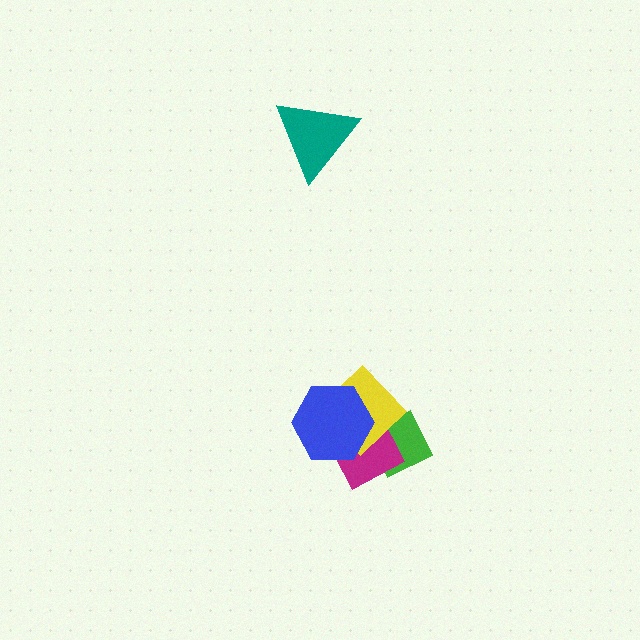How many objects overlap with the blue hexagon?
3 objects overlap with the blue hexagon.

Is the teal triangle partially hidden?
No, no other shape covers it.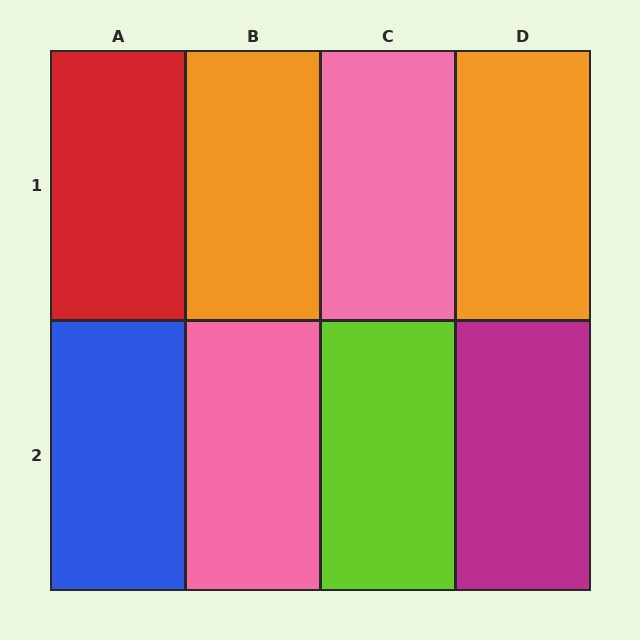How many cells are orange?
2 cells are orange.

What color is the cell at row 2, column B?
Pink.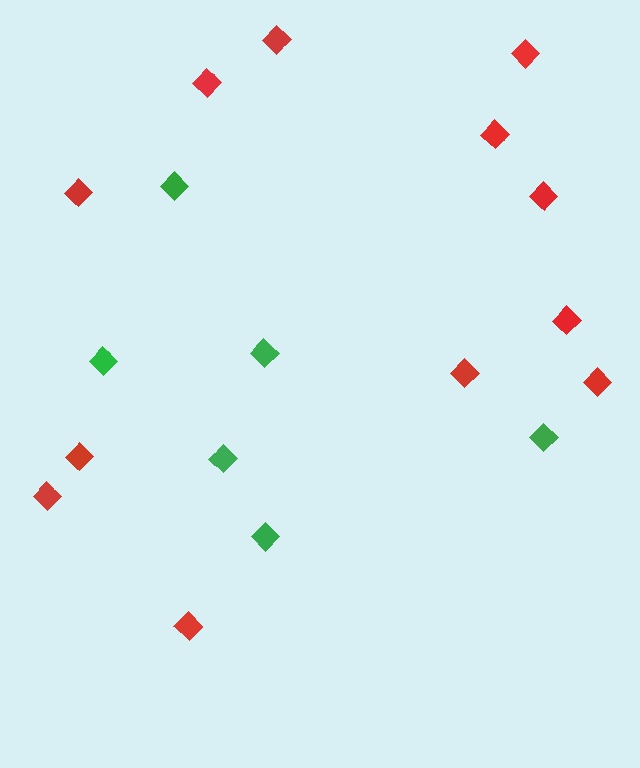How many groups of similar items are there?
There are 2 groups: one group of red diamonds (12) and one group of green diamonds (6).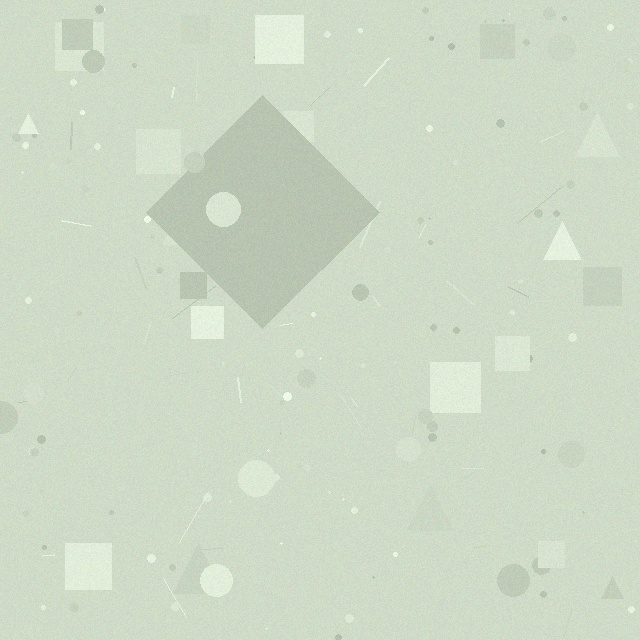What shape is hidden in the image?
A diamond is hidden in the image.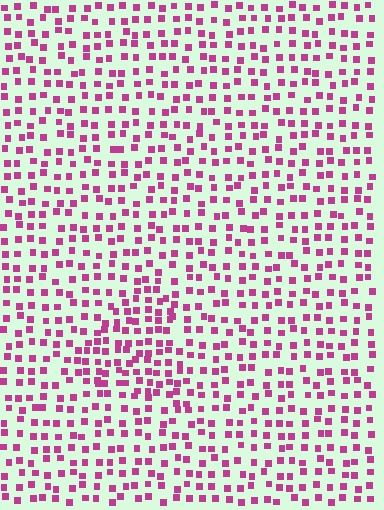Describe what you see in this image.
The image contains small magenta elements arranged at two different densities. A triangle-shaped region is visible where the elements are more densely packed than the surrounding area.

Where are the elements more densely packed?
The elements are more densely packed inside the triangle boundary.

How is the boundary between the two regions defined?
The boundary is defined by a change in element density (approximately 1.6x ratio). All elements are the same color, size, and shape.